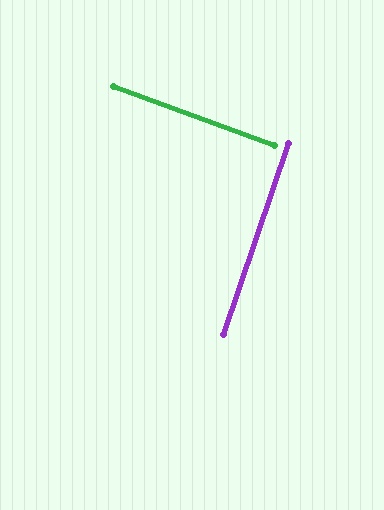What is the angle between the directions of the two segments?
Approximately 89 degrees.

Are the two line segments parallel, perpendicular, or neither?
Perpendicular — they meet at approximately 89°.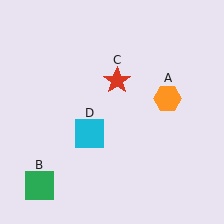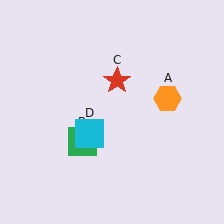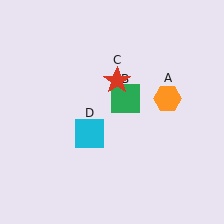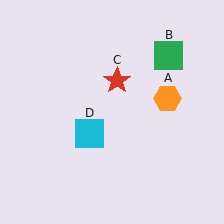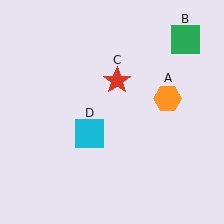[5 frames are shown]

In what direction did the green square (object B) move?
The green square (object B) moved up and to the right.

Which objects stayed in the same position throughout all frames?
Orange hexagon (object A) and red star (object C) and cyan square (object D) remained stationary.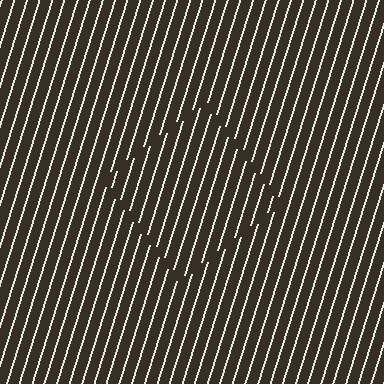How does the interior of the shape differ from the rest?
The interior of the shape contains the same grating, shifted by half a period — the contour is defined by the phase discontinuity where line-ends from the inner and outer gratings abut.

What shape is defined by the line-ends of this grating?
An illusory square. The interior of the shape contains the same grating, shifted by half a period — the contour is defined by the phase discontinuity where line-ends from the inner and outer gratings abut.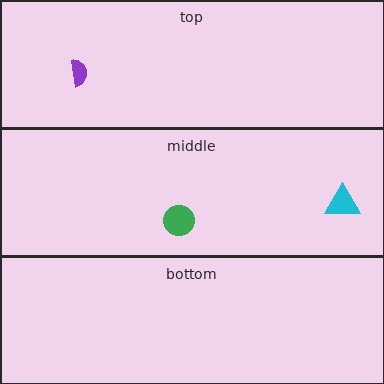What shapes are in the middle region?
The green circle, the cyan triangle.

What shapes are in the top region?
The purple semicircle.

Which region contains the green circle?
The middle region.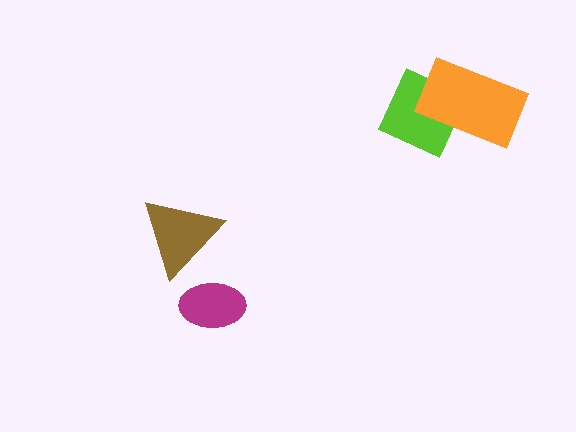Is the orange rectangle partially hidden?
No, no other shape covers it.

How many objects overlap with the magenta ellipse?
0 objects overlap with the magenta ellipse.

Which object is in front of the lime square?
The orange rectangle is in front of the lime square.